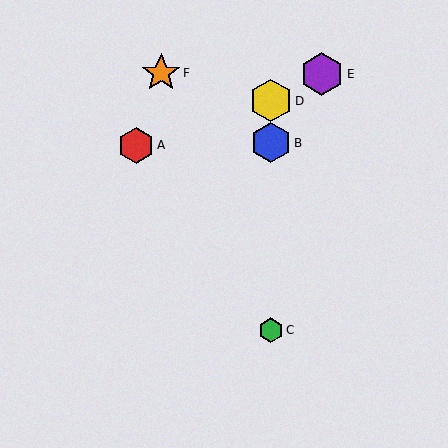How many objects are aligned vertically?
3 objects (B, C, D) are aligned vertically.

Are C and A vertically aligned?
No, C is at x≈271 and A is at x≈136.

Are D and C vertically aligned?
Yes, both are at x≈271.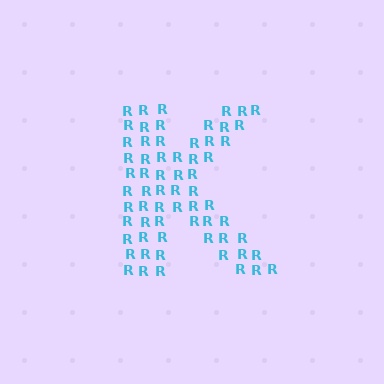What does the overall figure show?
The overall figure shows the letter K.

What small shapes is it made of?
It is made of small letter R's.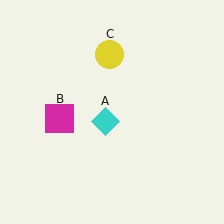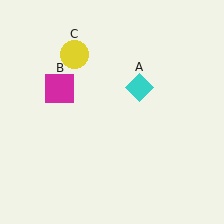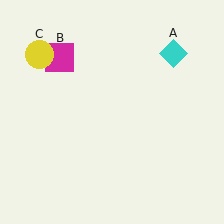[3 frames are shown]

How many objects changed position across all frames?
3 objects changed position: cyan diamond (object A), magenta square (object B), yellow circle (object C).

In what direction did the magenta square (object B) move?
The magenta square (object B) moved up.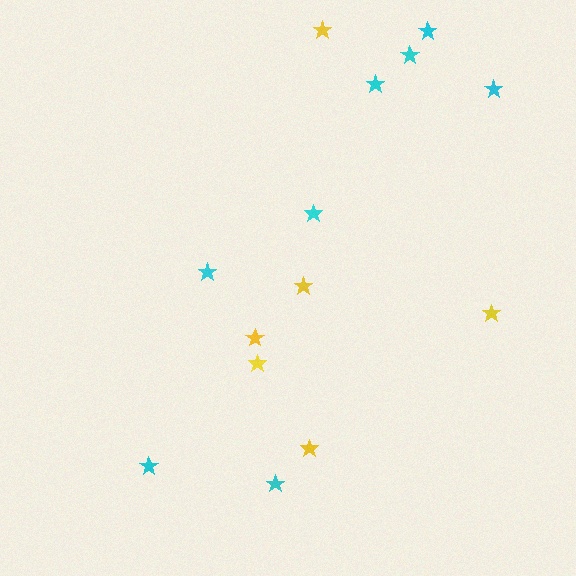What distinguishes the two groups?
There are 2 groups: one group of cyan stars (8) and one group of yellow stars (6).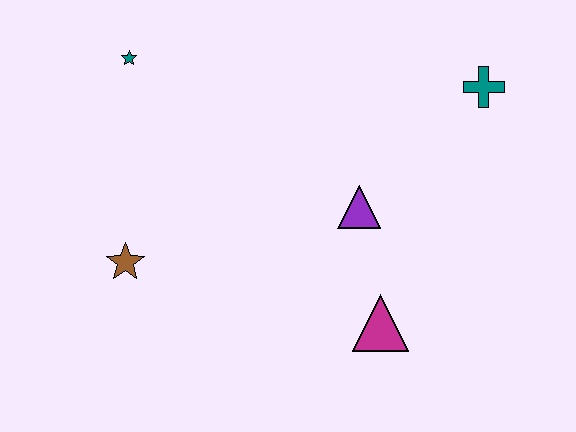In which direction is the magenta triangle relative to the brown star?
The magenta triangle is to the right of the brown star.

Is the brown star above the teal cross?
No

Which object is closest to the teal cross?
The purple triangle is closest to the teal cross.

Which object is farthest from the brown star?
The teal cross is farthest from the brown star.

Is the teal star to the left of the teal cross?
Yes